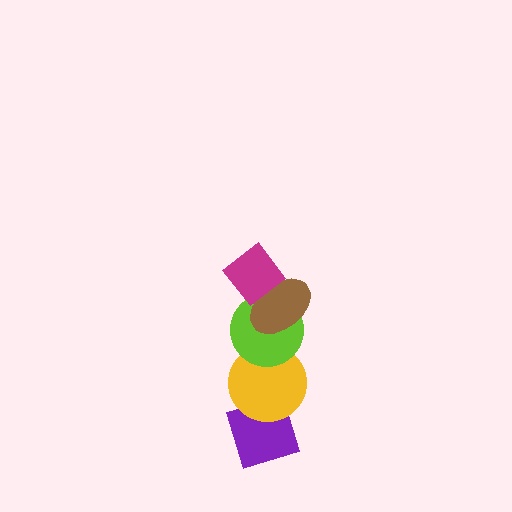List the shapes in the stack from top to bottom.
From top to bottom: the magenta diamond, the brown ellipse, the lime circle, the yellow circle, the purple diamond.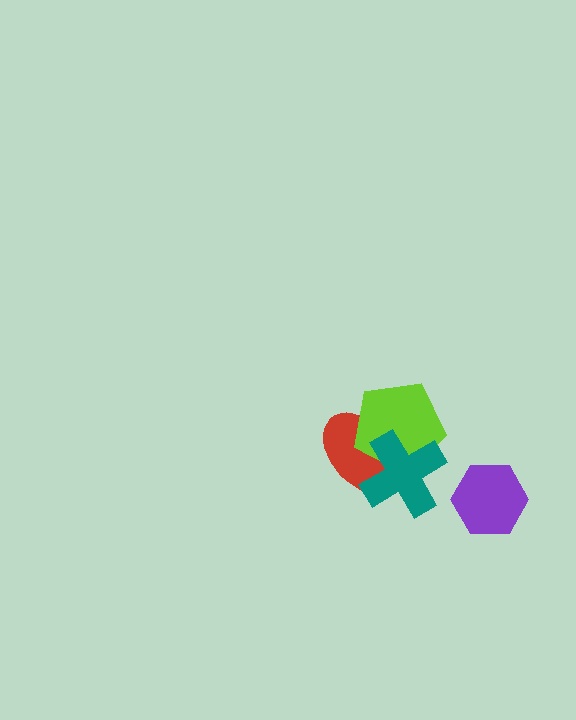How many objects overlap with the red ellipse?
2 objects overlap with the red ellipse.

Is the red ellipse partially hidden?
Yes, it is partially covered by another shape.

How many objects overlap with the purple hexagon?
0 objects overlap with the purple hexagon.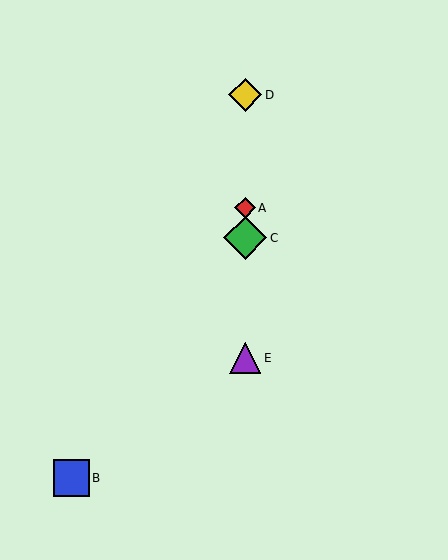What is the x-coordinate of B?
Object B is at x≈71.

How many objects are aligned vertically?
4 objects (A, C, D, E) are aligned vertically.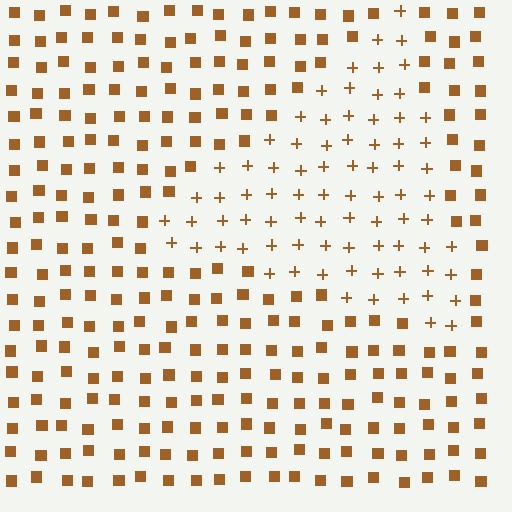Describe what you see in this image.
The image is filled with small brown elements arranged in a uniform grid. A triangle-shaped region contains plus signs, while the surrounding area contains squares. The boundary is defined purely by the change in element shape.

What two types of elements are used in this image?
The image uses plus signs inside the triangle region and squares outside it.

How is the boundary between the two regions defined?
The boundary is defined by a change in element shape: plus signs inside vs. squares outside. All elements share the same color and spacing.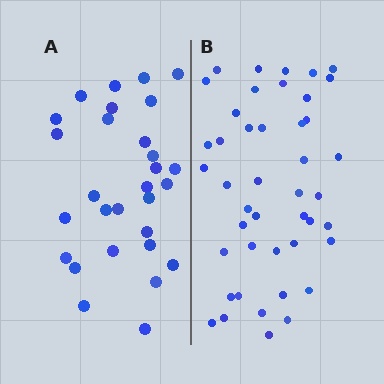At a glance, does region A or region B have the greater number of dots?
Region B (the right region) has more dots.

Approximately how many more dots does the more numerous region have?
Region B has approximately 15 more dots than region A.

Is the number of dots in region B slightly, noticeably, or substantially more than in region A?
Region B has substantially more. The ratio is roughly 1.5 to 1.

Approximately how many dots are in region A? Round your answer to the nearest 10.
About 30 dots. (The exact count is 29, which rounds to 30.)